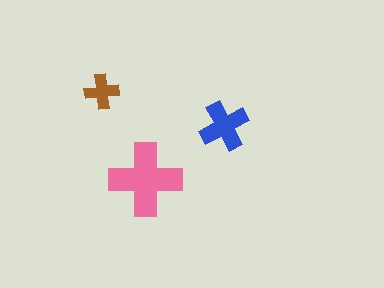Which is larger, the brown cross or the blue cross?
The blue one.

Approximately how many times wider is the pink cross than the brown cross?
About 2 times wider.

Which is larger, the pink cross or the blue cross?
The pink one.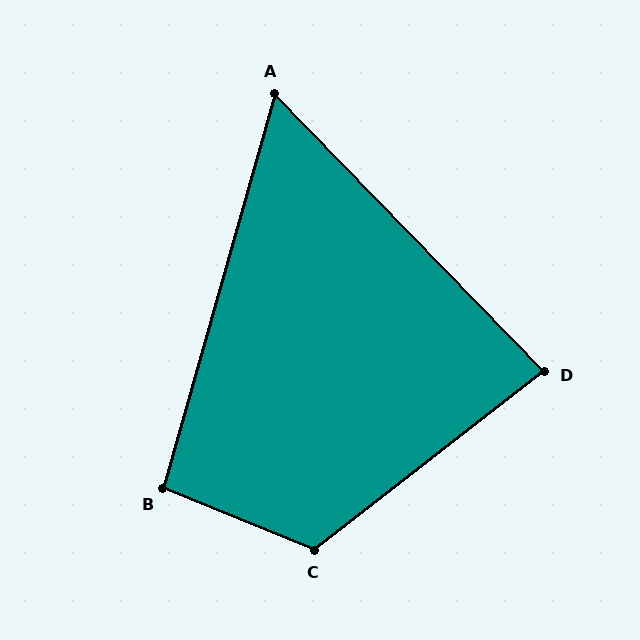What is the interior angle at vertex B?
Approximately 96 degrees (obtuse).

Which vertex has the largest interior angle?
C, at approximately 120 degrees.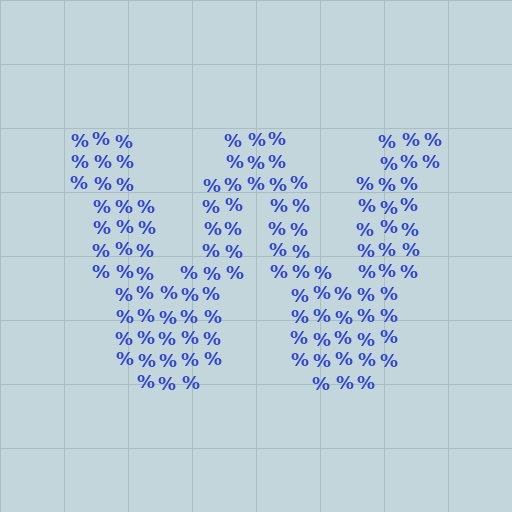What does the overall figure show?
The overall figure shows the letter W.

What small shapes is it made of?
It is made of small percent signs.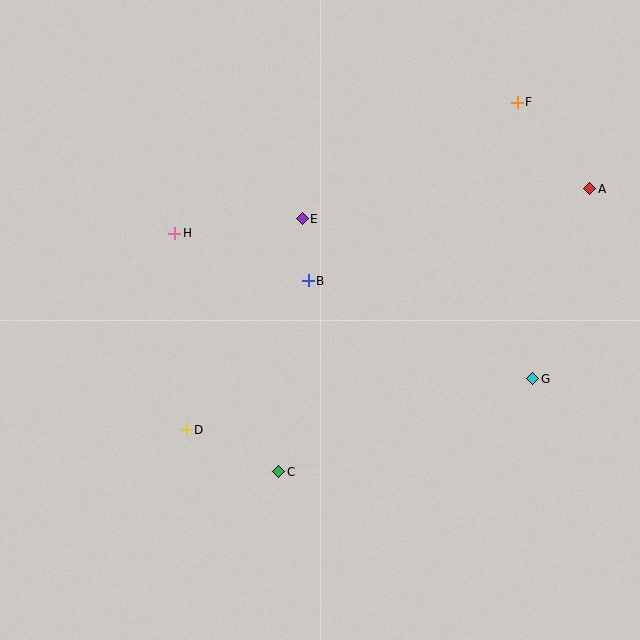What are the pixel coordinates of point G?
Point G is at (533, 379).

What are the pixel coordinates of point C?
Point C is at (279, 472).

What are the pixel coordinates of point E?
Point E is at (302, 219).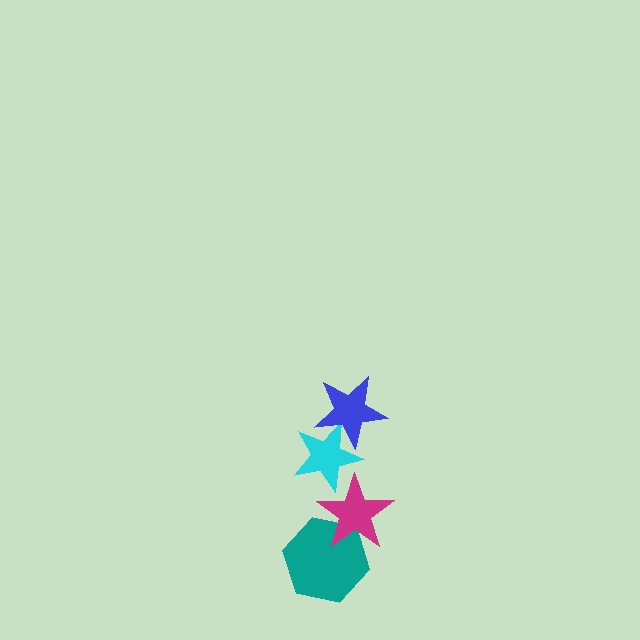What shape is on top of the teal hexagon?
The magenta star is on top of the teal hexagon.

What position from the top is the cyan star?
The cyan star is 2nd from the top.